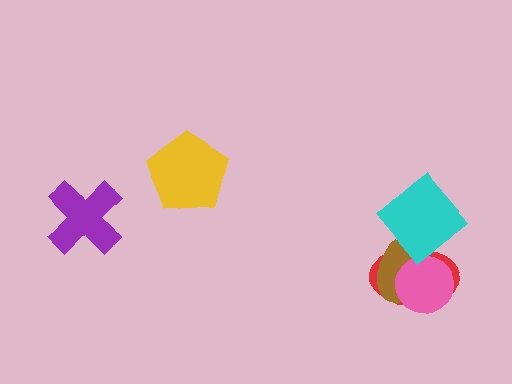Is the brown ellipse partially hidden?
Yes, it is partially covered by another shape.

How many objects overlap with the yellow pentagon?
0 objects overlap with the yellow pentagon.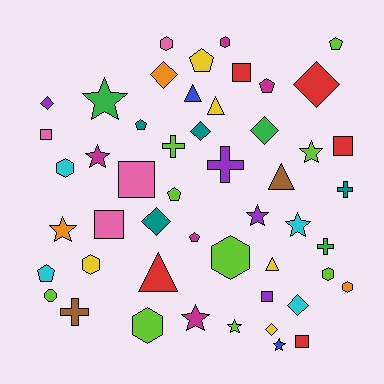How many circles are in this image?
There is 1 circle.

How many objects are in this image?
There are 50 objects.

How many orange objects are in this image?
There are 3 orange objects.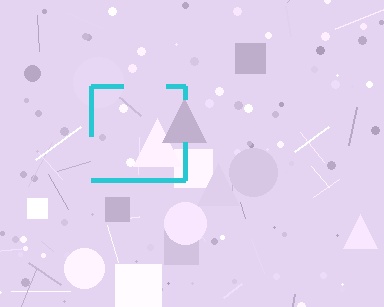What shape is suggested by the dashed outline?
The dashed outline suggests a square.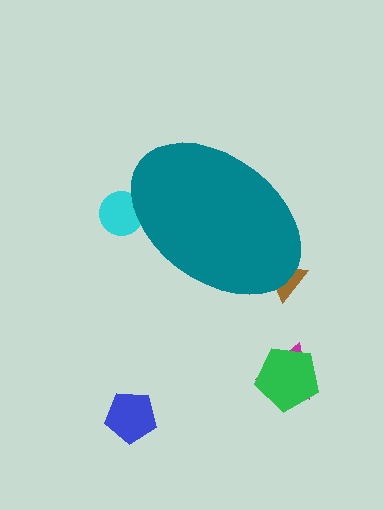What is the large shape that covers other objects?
A teal ellipse.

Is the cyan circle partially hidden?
Yes, the cyan circle is partially hidden behind the teal ellipse.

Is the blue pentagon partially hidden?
No, the blue pentagon is fully visible.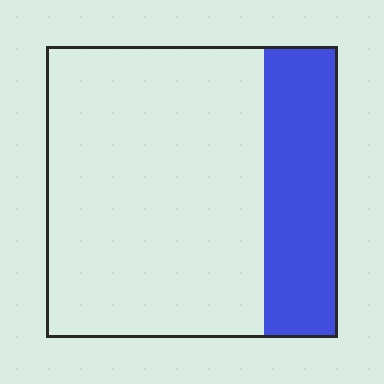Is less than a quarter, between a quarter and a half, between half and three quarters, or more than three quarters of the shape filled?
Between a quarter and a half.